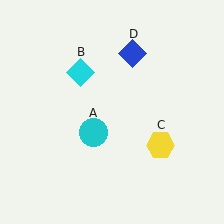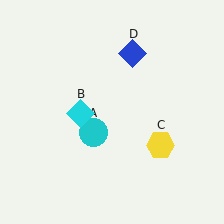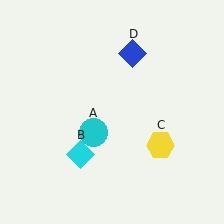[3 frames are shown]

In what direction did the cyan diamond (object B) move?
The cyan diamond (object B) moved down.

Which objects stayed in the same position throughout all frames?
Cyan circle (object A) and yellow hexagon (object C) and blue diamond (object D) remained stationary.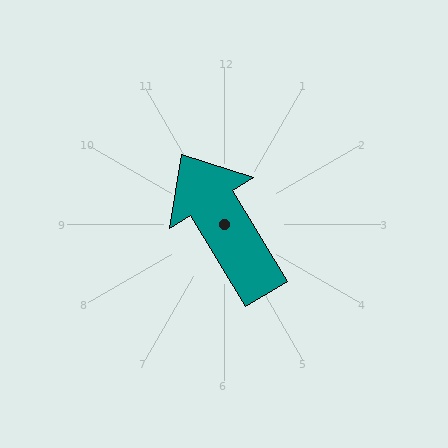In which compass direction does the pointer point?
Northwest.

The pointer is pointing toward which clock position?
Roughly 11 o'clock.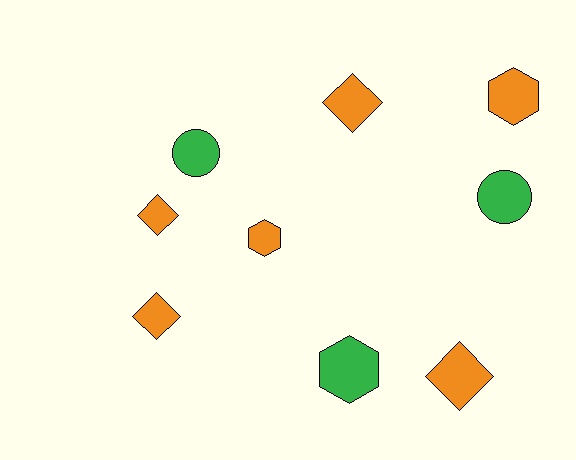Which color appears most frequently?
Orange, with 6 objects.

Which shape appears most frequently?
Diamond, with 4 objects.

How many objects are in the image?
There are 9 objects.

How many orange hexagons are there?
There are 2 orange hexagons.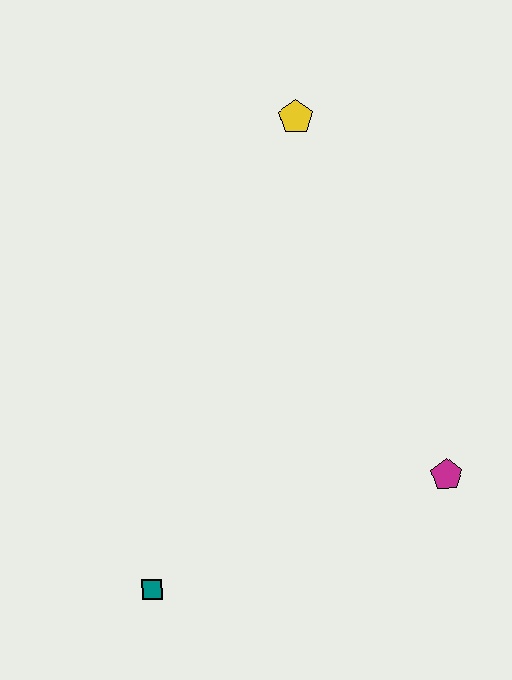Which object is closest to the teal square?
The magenta pentagon is closest to the teal square.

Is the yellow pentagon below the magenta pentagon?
No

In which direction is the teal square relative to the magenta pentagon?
The teal square is to the left of the magenta pentagon.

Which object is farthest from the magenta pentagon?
The yellow pentagon is farthest from the magenta pentagon.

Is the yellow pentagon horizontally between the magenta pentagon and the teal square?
Yes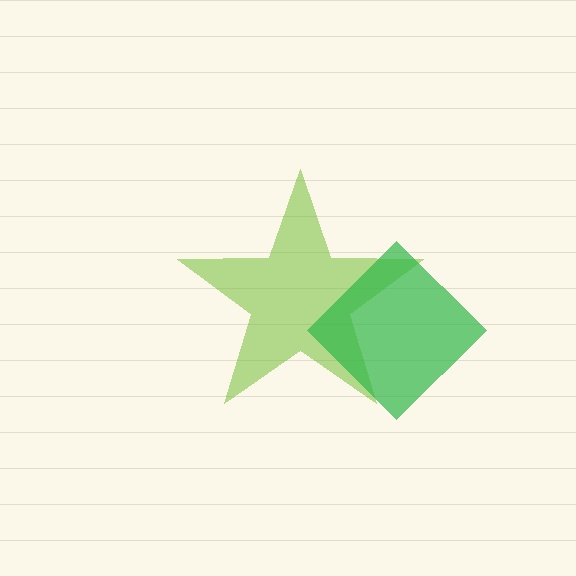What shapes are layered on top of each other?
The layered shapes are: a lime star, a green diamond.